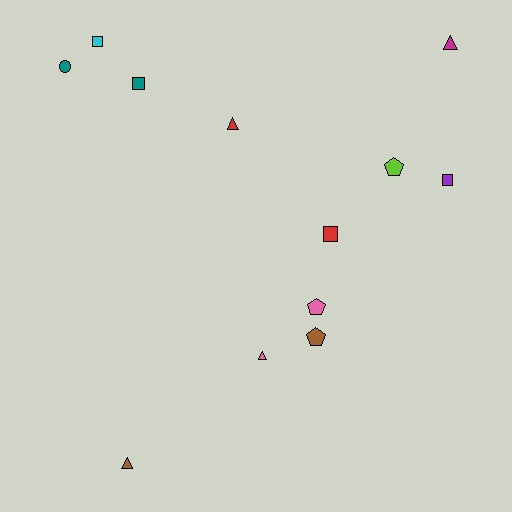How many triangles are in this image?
There are 4 triangles.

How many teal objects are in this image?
There are 2 teal objects.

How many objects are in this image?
There are 12 objects.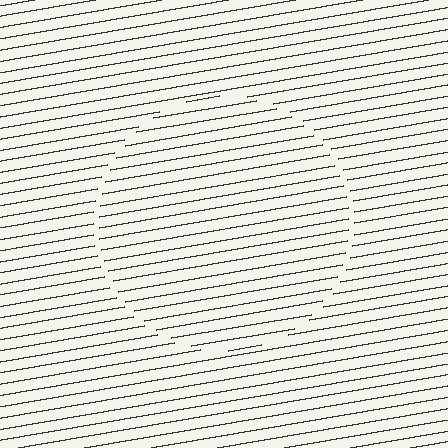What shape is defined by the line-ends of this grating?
An illusory circle. The interior of the shape contains the same grating, shifted by half a period — the contour is defined by the phase discontinuity where line-ends from the inner and outer gratings abut.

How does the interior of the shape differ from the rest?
The interior of the shape contains the same grating, shifted by half a period — the contour is defined by the phase discontinuity where line-ends from the inner and outer gratings abut.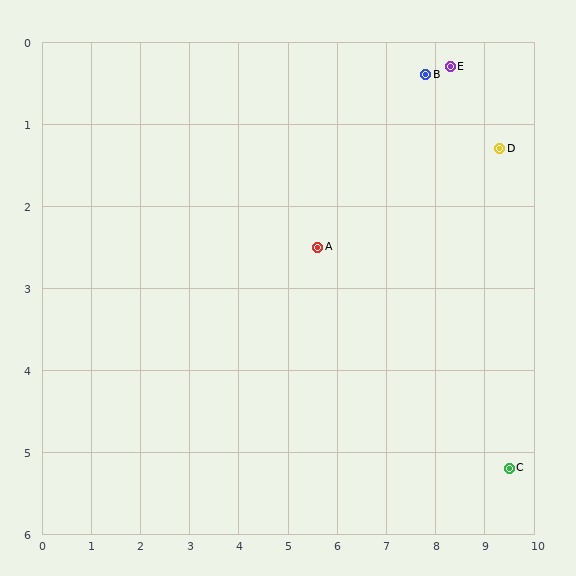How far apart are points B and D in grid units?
Points B and D are about 1.7 grid units apart.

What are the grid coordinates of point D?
Point D is at approximately (9.3, 1.3).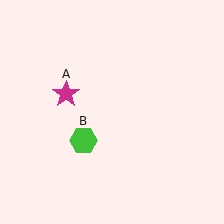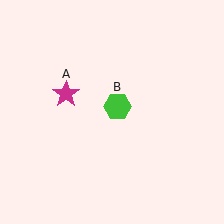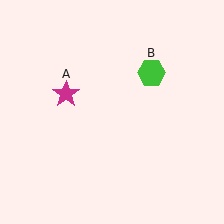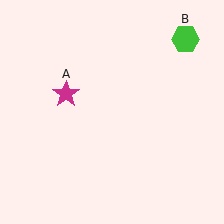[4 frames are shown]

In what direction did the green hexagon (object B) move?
The green hexagon (object B) moved up and to the right.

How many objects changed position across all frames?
1 object changed position: green hexagon (object B).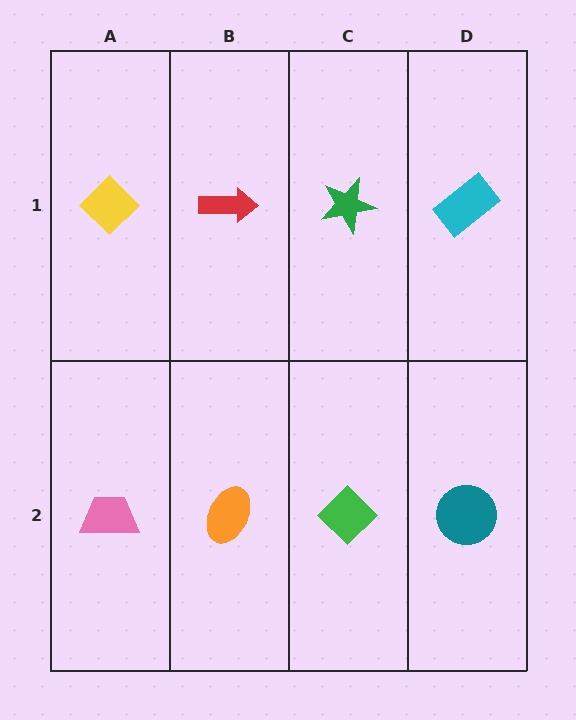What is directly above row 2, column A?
A yellow diamond.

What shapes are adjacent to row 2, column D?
A cyan rectangle (row 1, column D), a green diamond (row 2, column C).